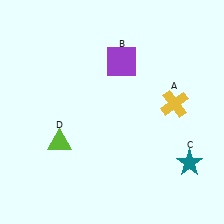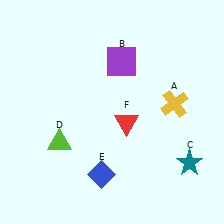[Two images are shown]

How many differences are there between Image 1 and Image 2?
There are 2 differences between the two images.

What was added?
A blue diamond (E), a red triangle (F) were added in Image 2.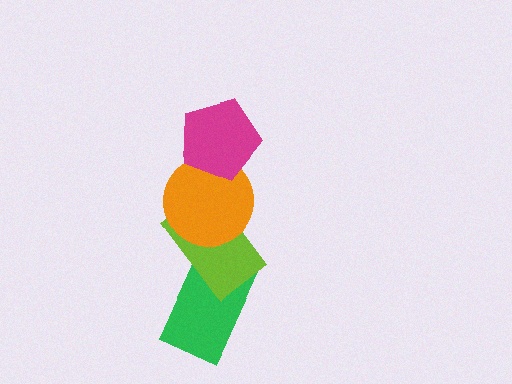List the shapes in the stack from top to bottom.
From top to bottom: the magenta pentagon, the orange circle, the lime rectangle, the green rectangle.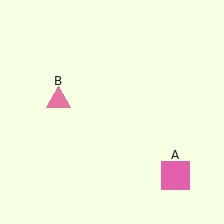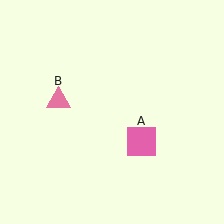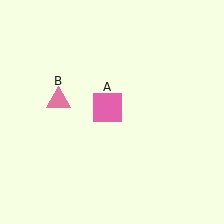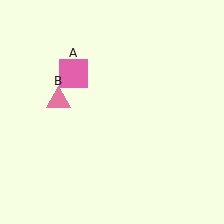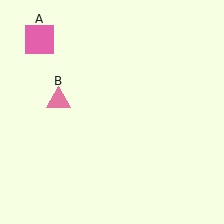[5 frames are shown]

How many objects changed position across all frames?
1 object changed position: pink square (object A).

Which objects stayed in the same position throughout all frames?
Pink triangle (object B) remained stationary.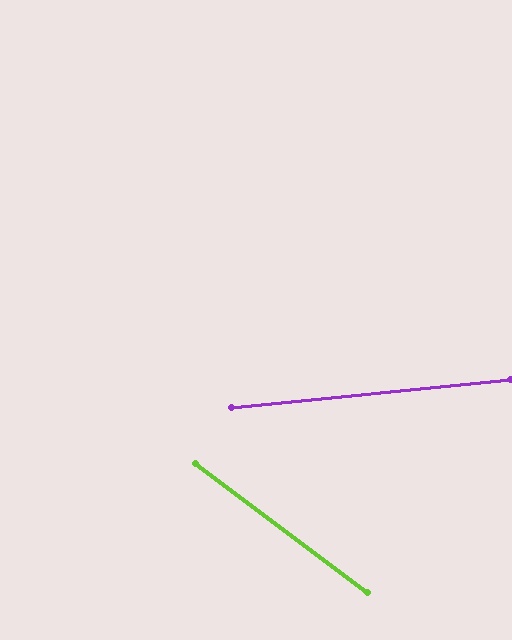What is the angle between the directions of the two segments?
Approximately 43 degrees.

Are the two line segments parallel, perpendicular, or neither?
Neither parallel nor perpendicular — they differ by about 43°.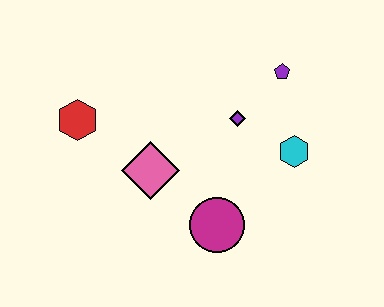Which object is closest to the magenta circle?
The pink diamond is closest to the magenta circle.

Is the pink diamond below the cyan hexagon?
Yes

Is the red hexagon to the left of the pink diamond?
Yes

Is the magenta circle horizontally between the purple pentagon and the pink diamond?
Yes